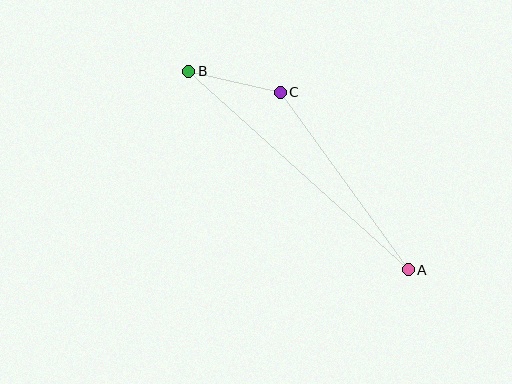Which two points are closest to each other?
Points B and C are closest to each other.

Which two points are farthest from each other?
Points A and B are farthest from each other.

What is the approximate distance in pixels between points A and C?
The distance between A and C is approximately 219 pixels.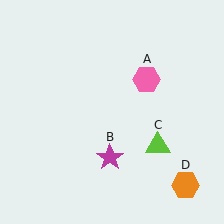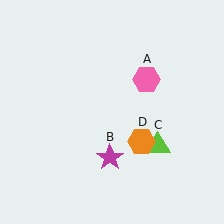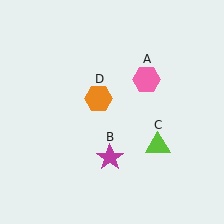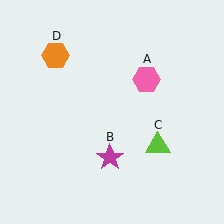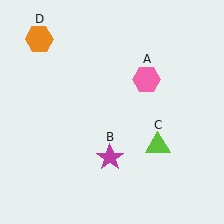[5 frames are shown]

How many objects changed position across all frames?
1 object changed position: orange hexagon (object D).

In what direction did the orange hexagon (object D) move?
The orange hexagon (object D) moved up and to the left.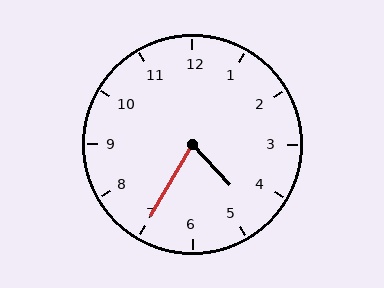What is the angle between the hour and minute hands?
Approximately 72 degrees.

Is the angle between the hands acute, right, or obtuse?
It is acute.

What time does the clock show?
4:35.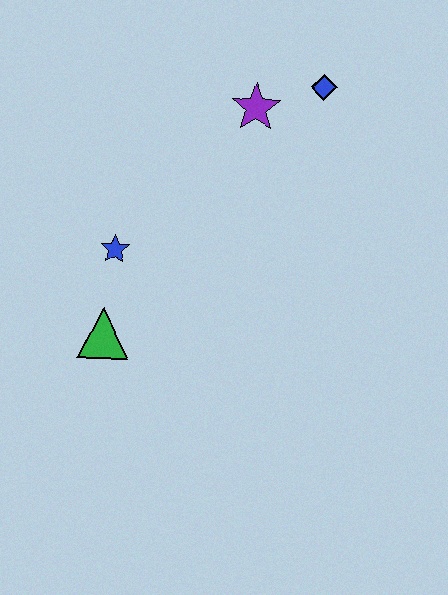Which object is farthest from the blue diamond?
The green triangle is farthest from the blue diamond.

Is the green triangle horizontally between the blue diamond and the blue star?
No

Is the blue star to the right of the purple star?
No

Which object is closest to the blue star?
The green triangle is closest to the blue star.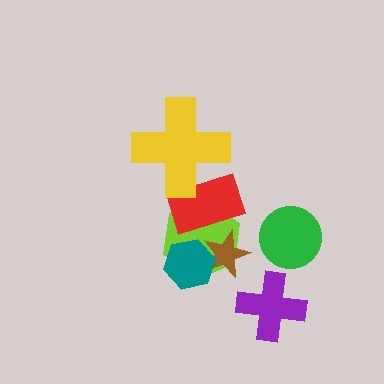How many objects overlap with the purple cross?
0 objects overlap with the purple cross.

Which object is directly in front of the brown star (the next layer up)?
The red rectangle is directly in front of the brown star.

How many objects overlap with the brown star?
3 objects overlap with the brown star.